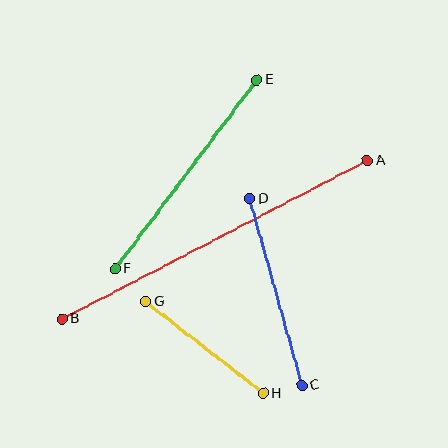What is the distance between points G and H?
The distance is approximately 149 pixels.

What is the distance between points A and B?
The distance is approximately 344 pixels.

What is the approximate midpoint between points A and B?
The midpoint is at approximately (215, 240) pixels.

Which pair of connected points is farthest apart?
Points A and B are farthest apart.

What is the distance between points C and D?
The distance is approximately 194 pixels.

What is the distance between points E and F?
The distance is approximately 236 pixels.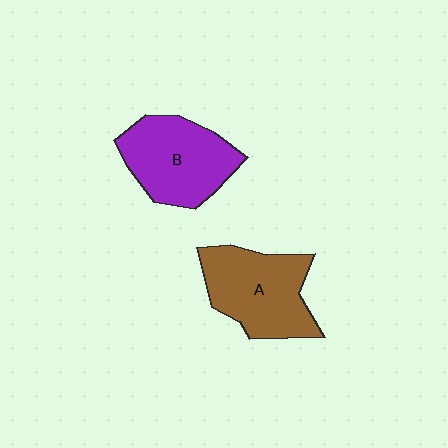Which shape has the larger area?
Shape A (brown).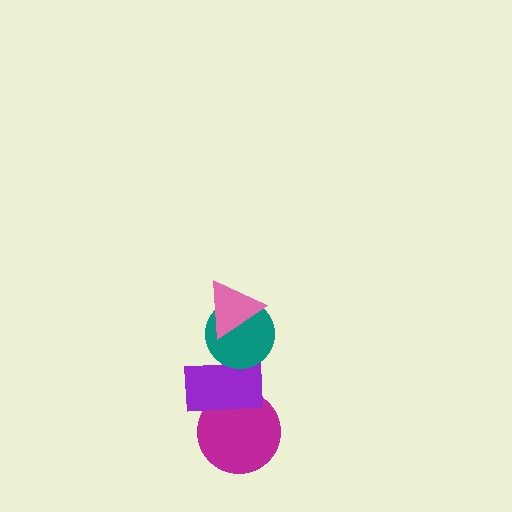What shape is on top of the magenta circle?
The purple rectangle is on top of the magenta circle.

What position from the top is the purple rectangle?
The purple rectangle is 3rd from the top.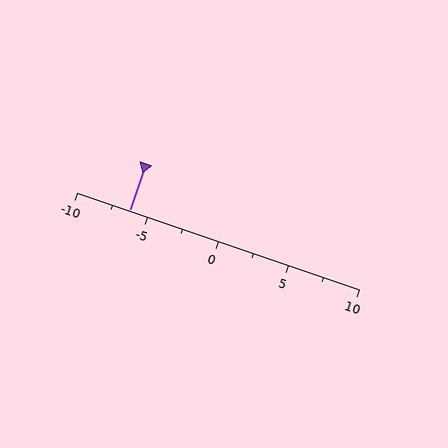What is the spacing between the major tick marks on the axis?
The major ticks are spaced 5 apart.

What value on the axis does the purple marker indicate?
The marker indicates approximately -6.2.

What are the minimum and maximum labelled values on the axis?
The axis runs from -10 to 10.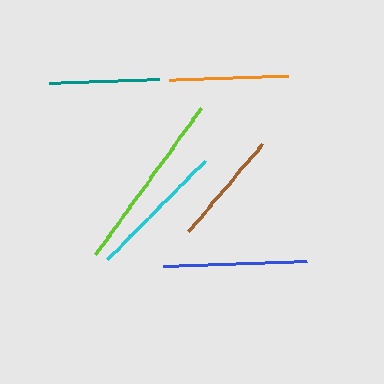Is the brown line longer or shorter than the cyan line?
The cyan line is longer than the brown line.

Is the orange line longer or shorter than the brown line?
The orange line is longer than the brown line.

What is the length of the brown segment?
The brown segment is approximately 115 pixels long.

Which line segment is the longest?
The lime line is the longest at approximately 182 pixels.